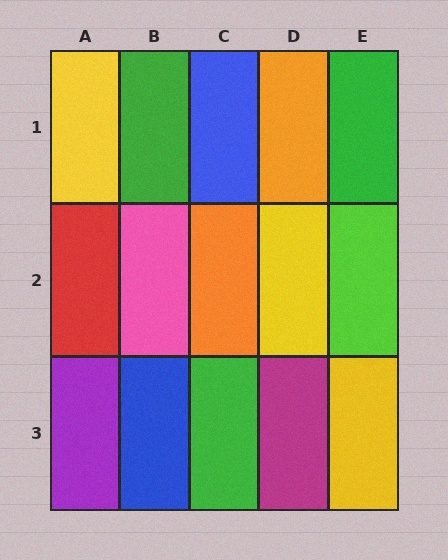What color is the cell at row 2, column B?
Pink.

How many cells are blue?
2 cells are blue.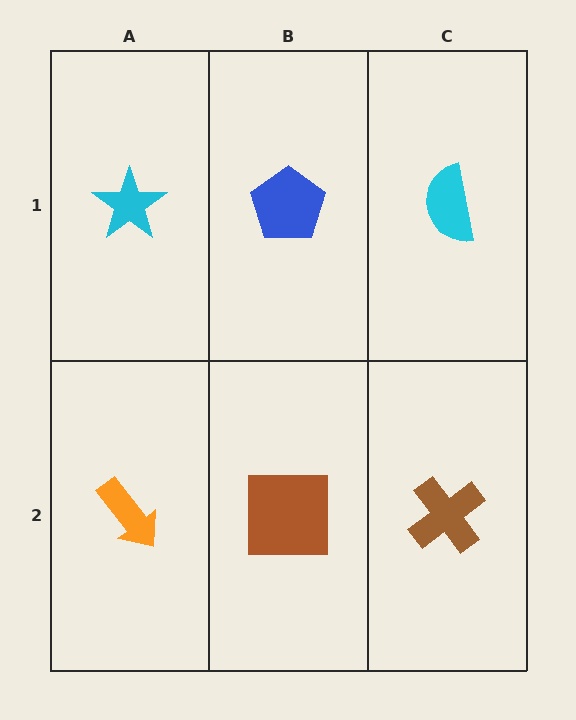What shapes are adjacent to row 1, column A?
An orange arrow (row 2, column A), a blue pentagon (row 1, column B).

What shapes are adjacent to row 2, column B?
A blue pentagon (row 1, column B), an orange arrow (row 2, column A), a brown cross (row 2, column C).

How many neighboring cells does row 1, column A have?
2.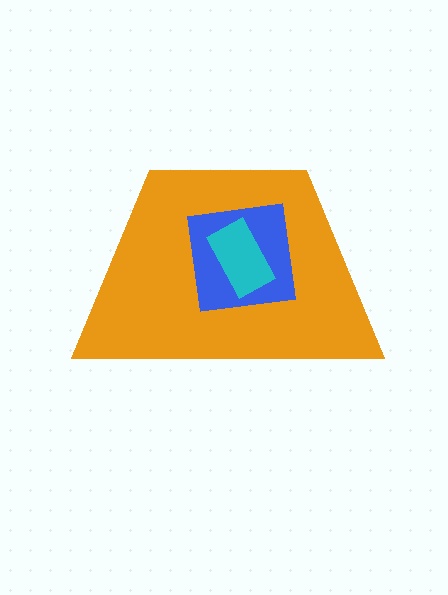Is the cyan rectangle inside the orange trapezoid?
Yes.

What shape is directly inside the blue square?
The cyan rectangle.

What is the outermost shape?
The orange trapezoid.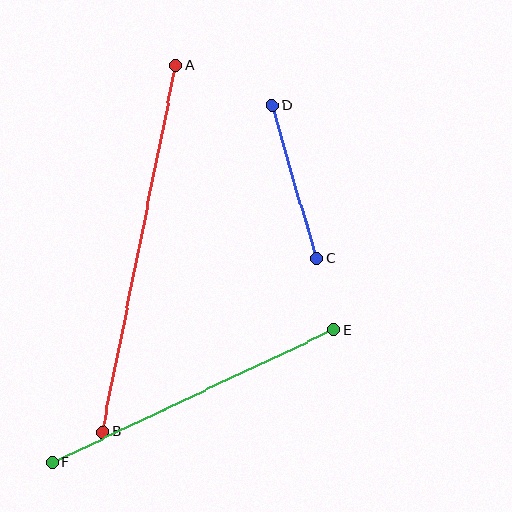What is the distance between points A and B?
The distance is approximately 374 pixels.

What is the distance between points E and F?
The distance is approximately 311 pixels.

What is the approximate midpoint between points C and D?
The midpoint is at approximately (294, 182) pixels.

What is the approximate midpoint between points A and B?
The midpoint is at approximately (139, 249) pixels.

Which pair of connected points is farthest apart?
Points A and B are farthest apart.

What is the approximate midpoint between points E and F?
The midpoint is at approximately (193, 396) pixels.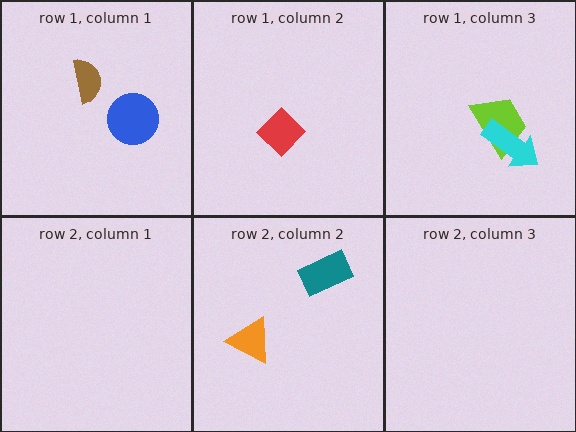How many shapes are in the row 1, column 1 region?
2.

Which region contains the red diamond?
The row 1, column 2 region.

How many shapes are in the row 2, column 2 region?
2.